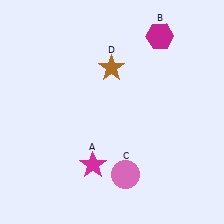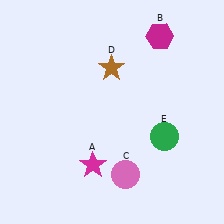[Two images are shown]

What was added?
A green circle (E) was added in Image 2.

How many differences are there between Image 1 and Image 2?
There is 1 difference between the two images.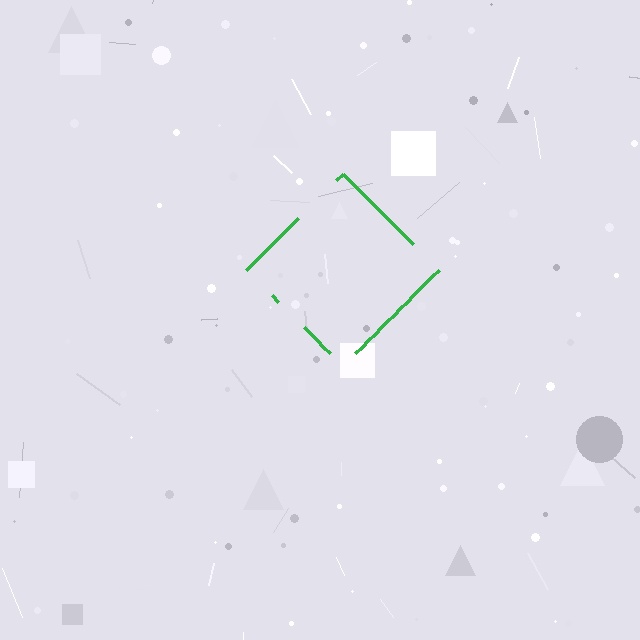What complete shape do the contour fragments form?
The contour fragments form a diamond.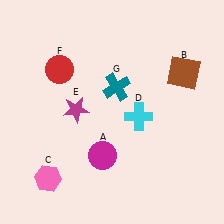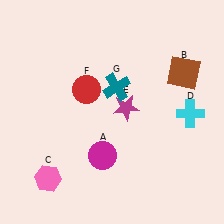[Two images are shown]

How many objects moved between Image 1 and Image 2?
3 objects moved between the two images.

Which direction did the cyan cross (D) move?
The cyan cross (D) moved right.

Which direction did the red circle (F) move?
The red circle (F) moved right.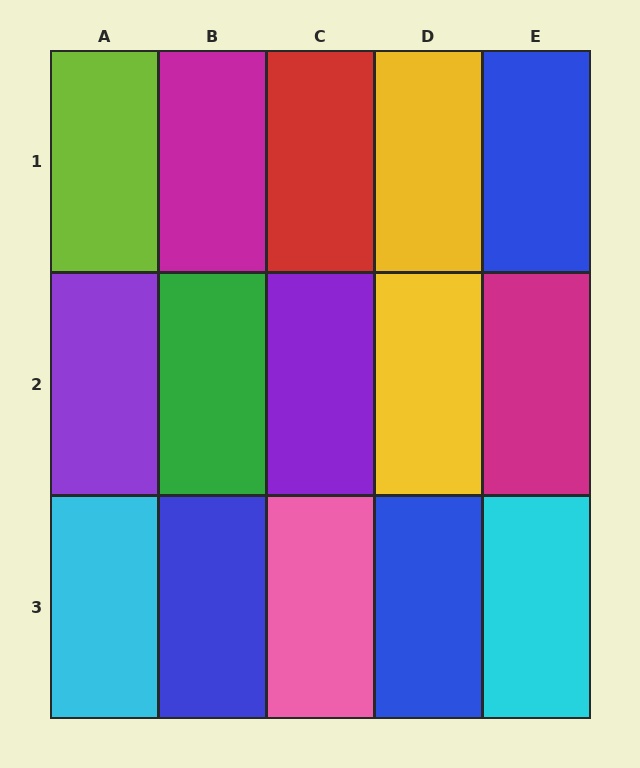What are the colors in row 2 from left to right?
Purple, green, purple, yellow, magenta.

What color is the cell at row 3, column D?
Blue.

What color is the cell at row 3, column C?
Pink.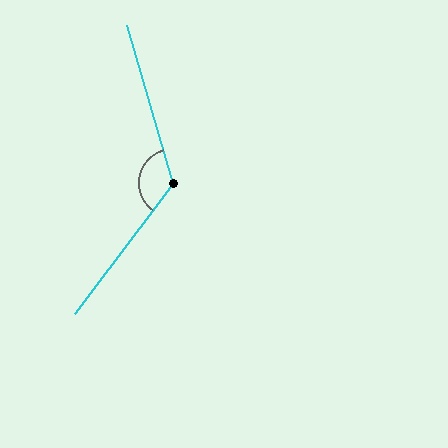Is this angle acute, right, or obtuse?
It is obtuse.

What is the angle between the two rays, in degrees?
Approximately 127 degrees.